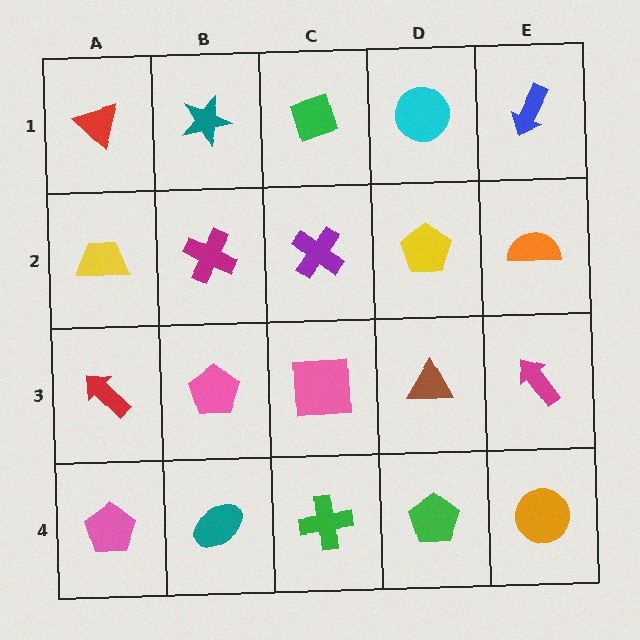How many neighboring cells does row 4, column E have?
2.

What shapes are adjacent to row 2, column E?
A blue arrow (row 1, column E), a magenta arrow (row 3, column E), a yellow pentagon (row 2, column D).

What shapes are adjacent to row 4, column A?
A red arrow (row 3, column A), a teal ellipse (row 4, column B).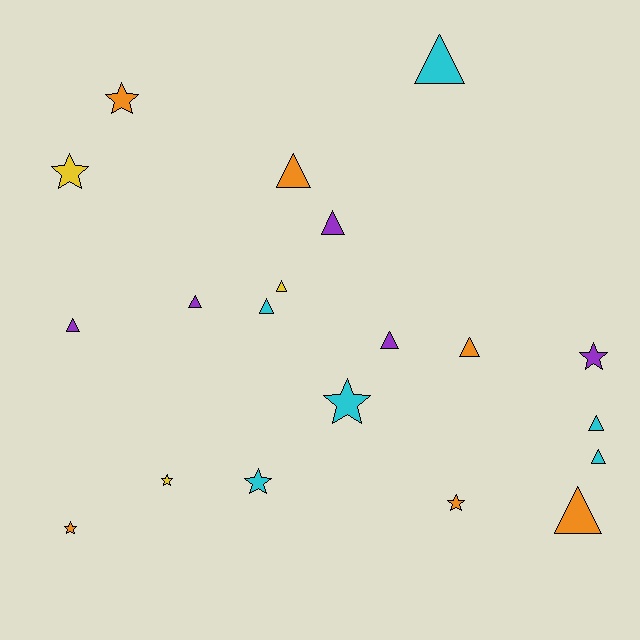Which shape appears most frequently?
Triangle, with 12 objects.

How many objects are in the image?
There are 20 objects.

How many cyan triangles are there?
There are 4 cyan triangles.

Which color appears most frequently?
Cyan, with 6 objects.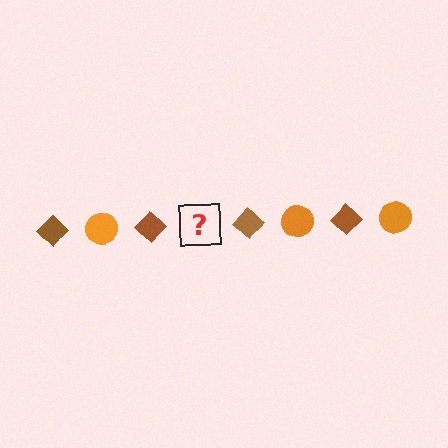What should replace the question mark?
The question mark should be replaced with an orange circle.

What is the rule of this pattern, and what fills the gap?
The rule is that the pattern alternates between brown diamond and orange circle. The gap should be filled with an orange circle.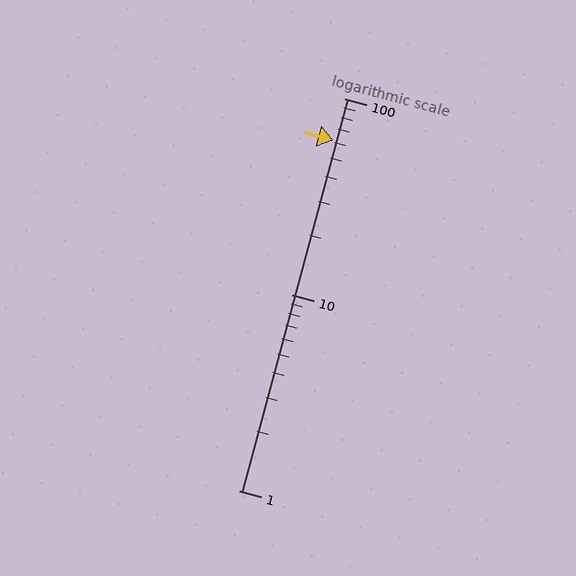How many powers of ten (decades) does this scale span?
The scale spans 2 decades, from 1 to 100.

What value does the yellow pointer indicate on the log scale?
The pointer indicates approximately 61.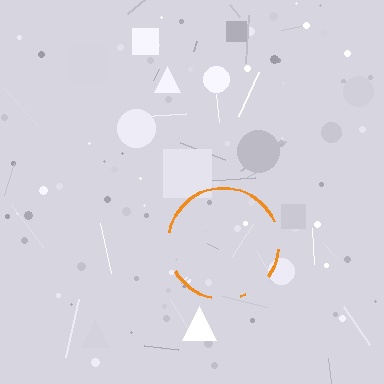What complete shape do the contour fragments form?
The contour fragments form a circle.